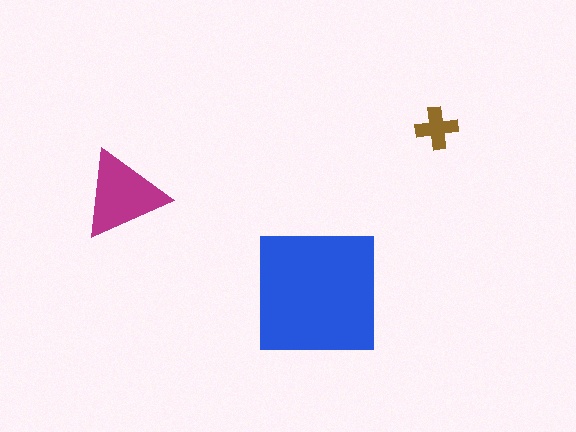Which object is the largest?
The blue square.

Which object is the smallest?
The brown cross.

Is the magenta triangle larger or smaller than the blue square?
Smaller.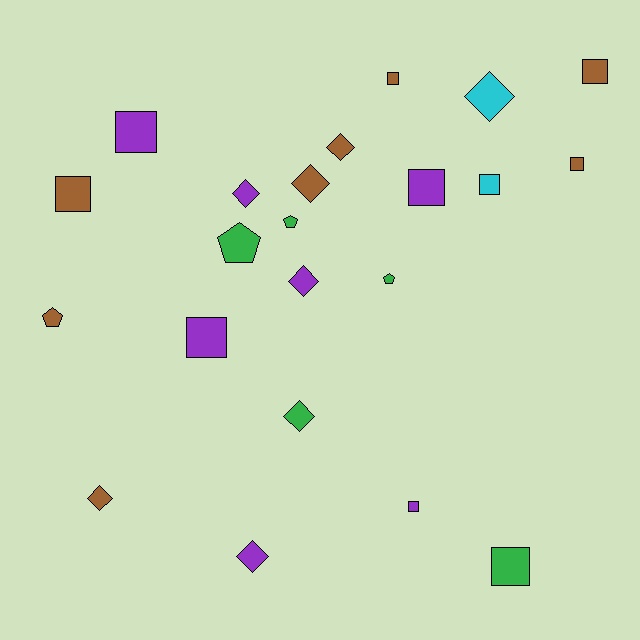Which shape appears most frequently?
Square, with 10 objects.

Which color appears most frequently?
Brown, with 8 objects.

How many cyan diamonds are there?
There is 1 cyan diamond.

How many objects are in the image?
There are 22 objects.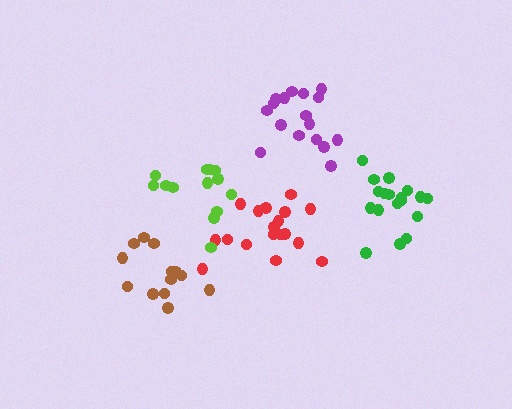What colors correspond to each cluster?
The clusters are colored: green, brown, red, lime, purple.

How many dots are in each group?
Group 1: 19 dots, Group 2: 13 dots, Group 3: 18 dots, Group 4: 13 dots, Group 5: 17 dots (80 total).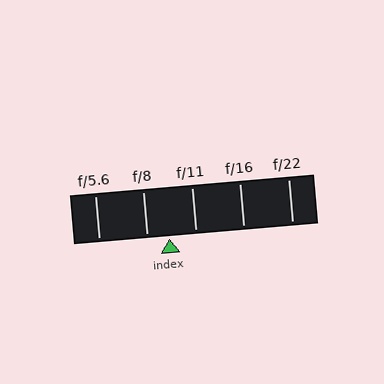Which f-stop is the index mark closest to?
The index mark is closest to f/8.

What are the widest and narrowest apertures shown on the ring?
The widest aperture shown is f/5.6 and the narrowest is f/22.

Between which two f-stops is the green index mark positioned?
The index mark is between f/8 and f/11.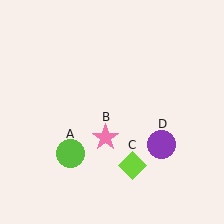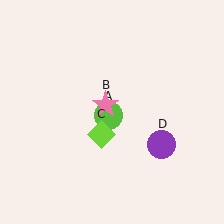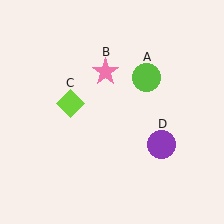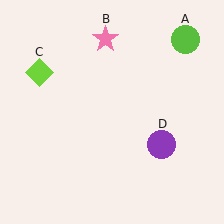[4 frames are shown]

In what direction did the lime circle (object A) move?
The lime circle (object A) moved up and to the right.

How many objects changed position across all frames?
3 objects changed position: lime circle (object A), pink star (object B), lime diamond (object C).